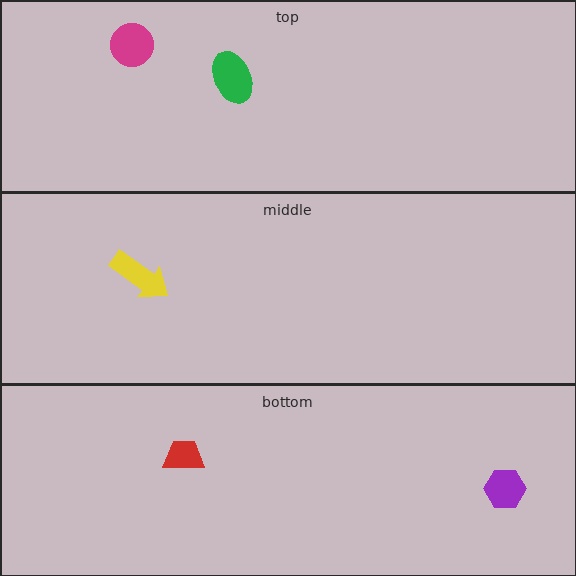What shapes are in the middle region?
The yellow arrow.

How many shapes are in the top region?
2.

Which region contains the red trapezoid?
The bottom region.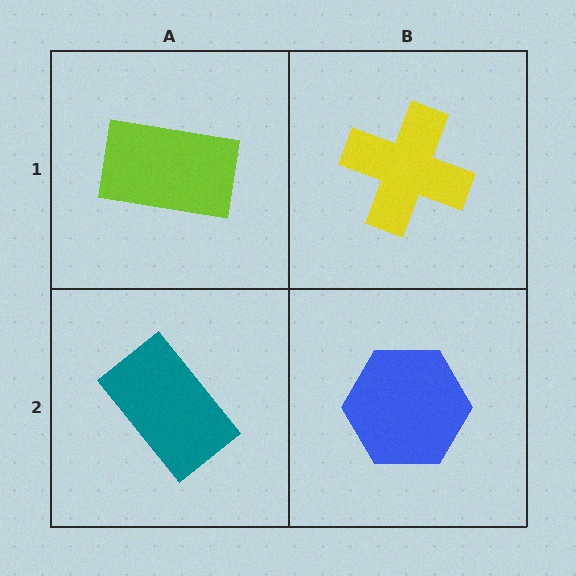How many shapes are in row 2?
2 shapes.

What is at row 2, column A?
A teal rectangle.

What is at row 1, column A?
A lime rectangle.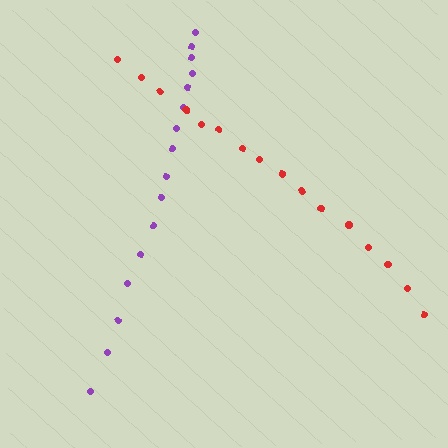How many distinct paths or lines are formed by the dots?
There are 2 distinct paths.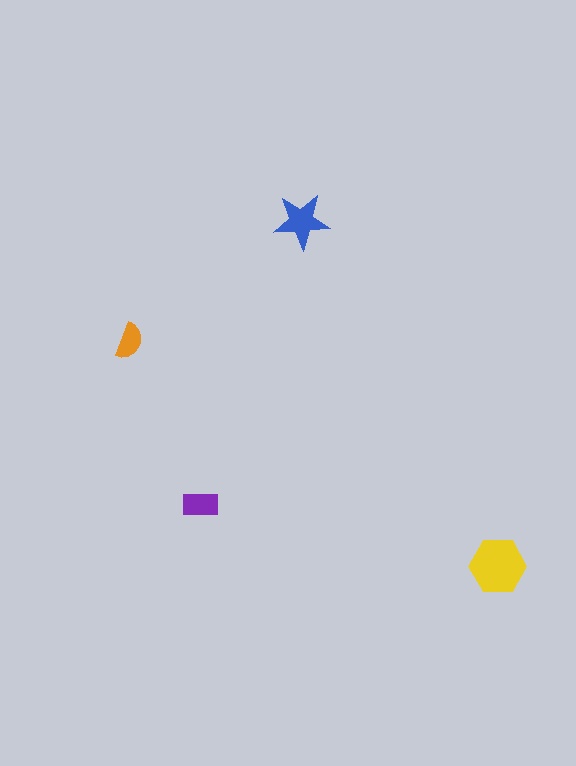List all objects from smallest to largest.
The orange semicircle, the purple rectangle, the blue star, the yellow hexagon.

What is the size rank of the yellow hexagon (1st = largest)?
1st.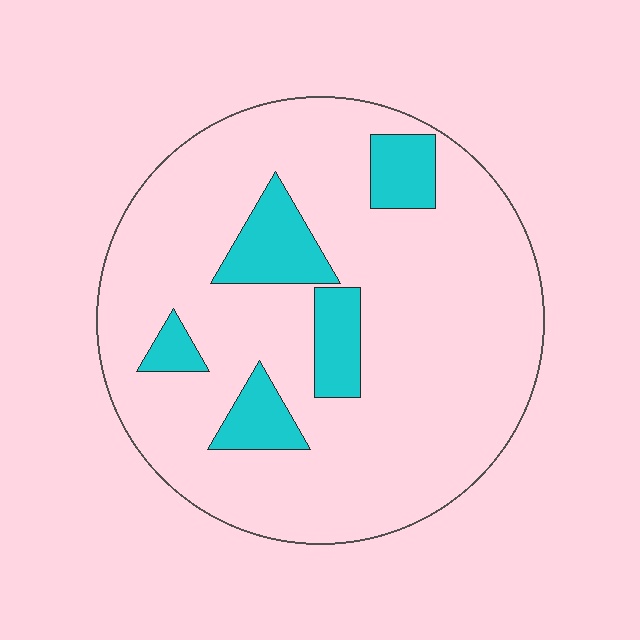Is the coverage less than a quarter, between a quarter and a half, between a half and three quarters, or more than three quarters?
Less than a quarter.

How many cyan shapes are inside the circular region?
5.